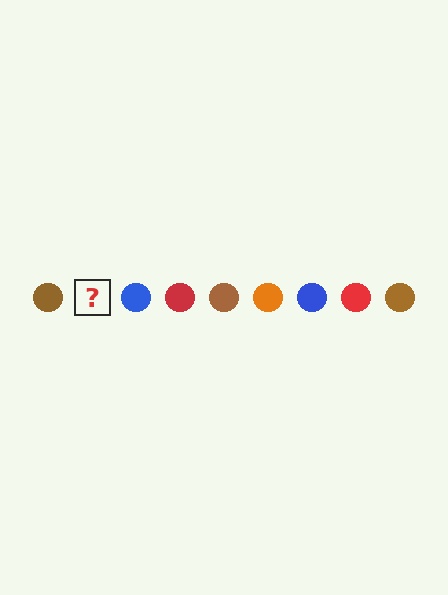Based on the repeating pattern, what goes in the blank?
The blank should be an orange circle.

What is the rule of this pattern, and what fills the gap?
The rule is that the pattern cycles through brown, orange, blue, red circles. The gap should be filled with an orange circle.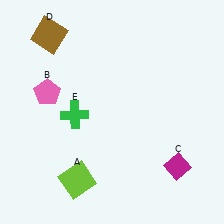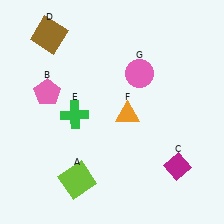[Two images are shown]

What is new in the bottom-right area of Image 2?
An orange triangle (F) was added in the bottom-right area of Image 2.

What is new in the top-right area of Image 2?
A pink circle (G) was added in the top-right area of Image 2.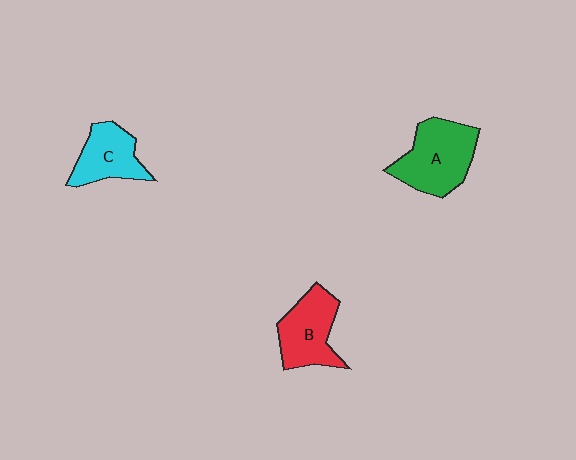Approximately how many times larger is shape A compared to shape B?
Approximately 1.2 times.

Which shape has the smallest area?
Shape C (cyan).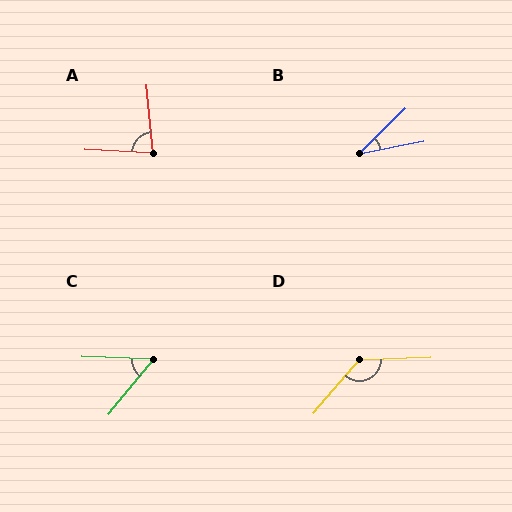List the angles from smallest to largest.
B (33°), C (52°), A (81°), D (133°).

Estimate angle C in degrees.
Approximately 52 degrees.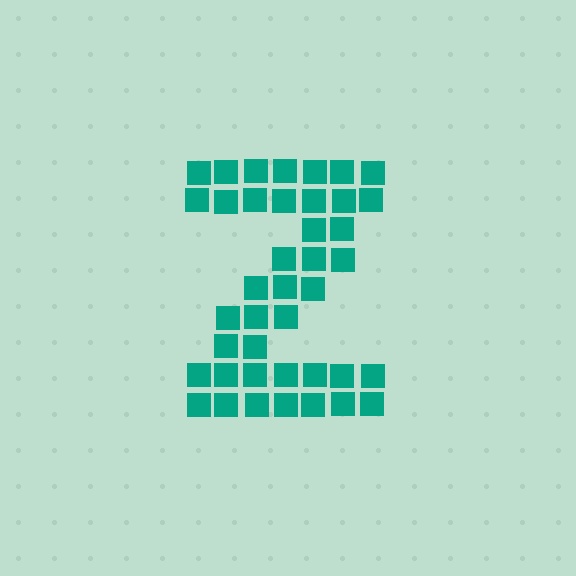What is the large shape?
The large shape is the letter Z.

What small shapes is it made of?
It is made of small squares.